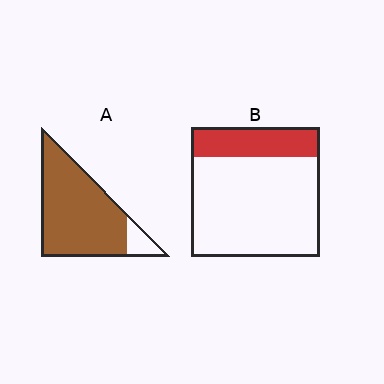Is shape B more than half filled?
No.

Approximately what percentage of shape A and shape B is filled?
A is approximately 90% and B is approximately 25%.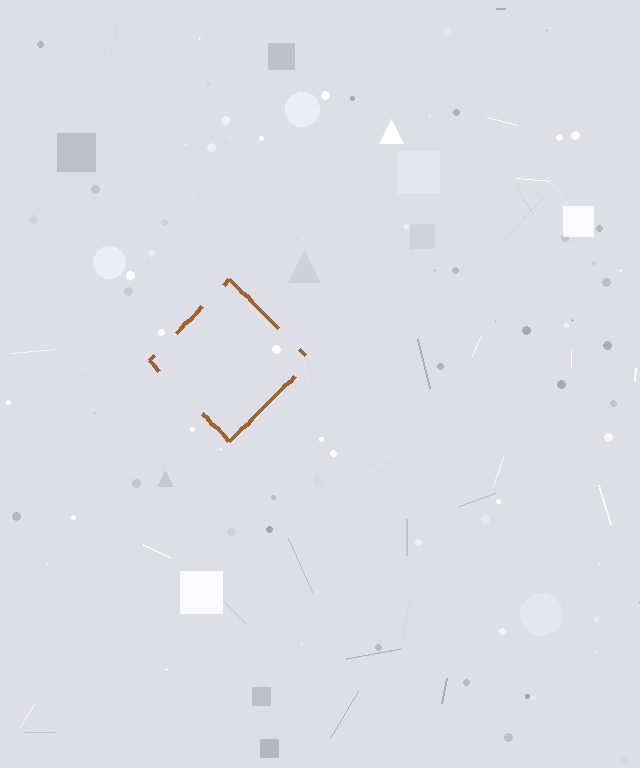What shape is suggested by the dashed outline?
The dashed outline suggests a diamond.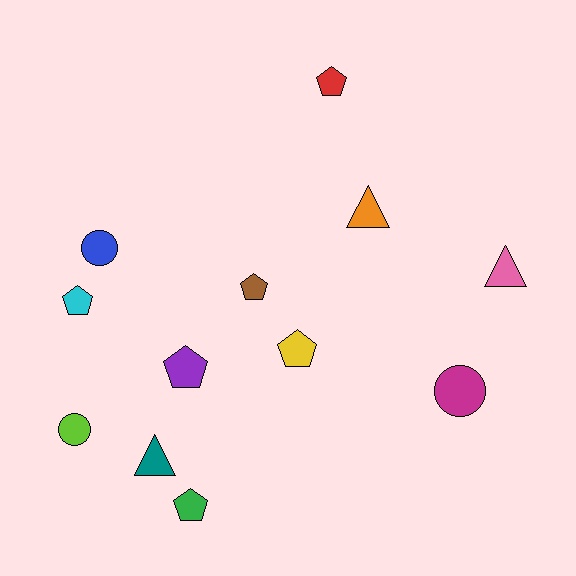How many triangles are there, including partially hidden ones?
There are 3 triangles.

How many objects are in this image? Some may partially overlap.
There are 12 objects.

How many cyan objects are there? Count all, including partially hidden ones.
There is 1 cyan object.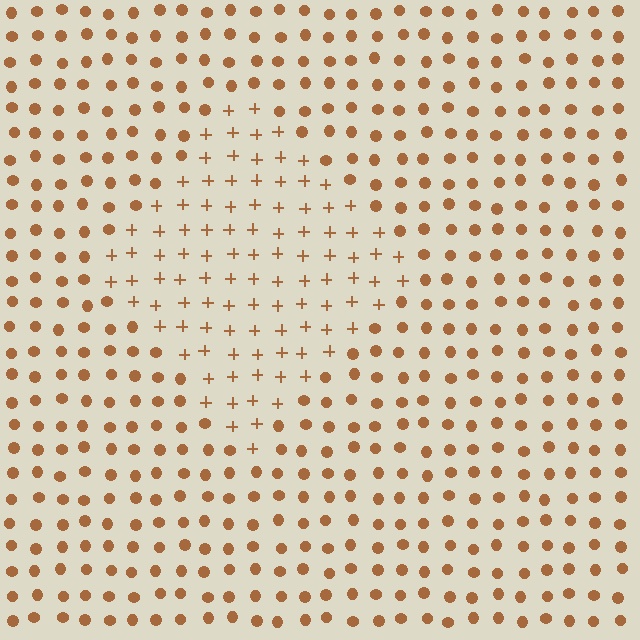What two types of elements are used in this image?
The image uses plus signs inside the diamond region and circles outside it.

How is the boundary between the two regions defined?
The boundary is defined by a change in element shape: plus signs inside vs. circles outside. All elements share the same color and spacing.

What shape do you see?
I see a diamond.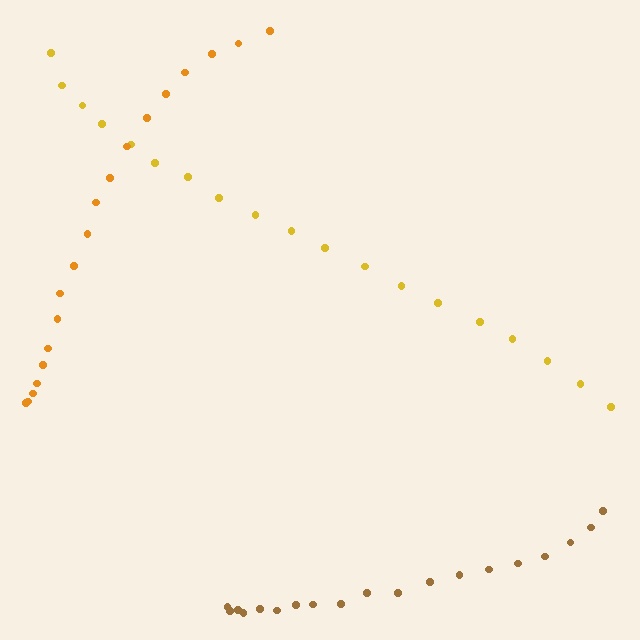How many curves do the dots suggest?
There are 3 distinct paths.